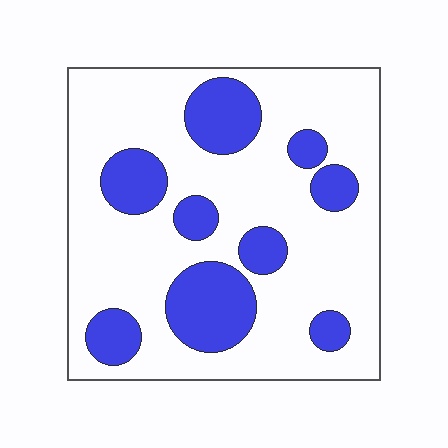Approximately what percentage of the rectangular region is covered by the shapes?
Approximately 25%.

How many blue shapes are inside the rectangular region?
9.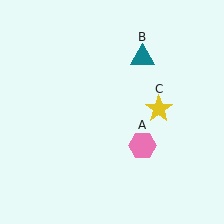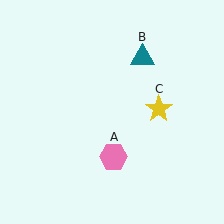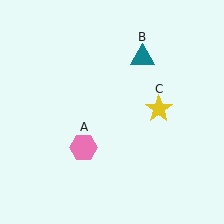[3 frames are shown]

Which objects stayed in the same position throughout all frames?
Teal triangle (object B) and yellow star (object C) remained stationary.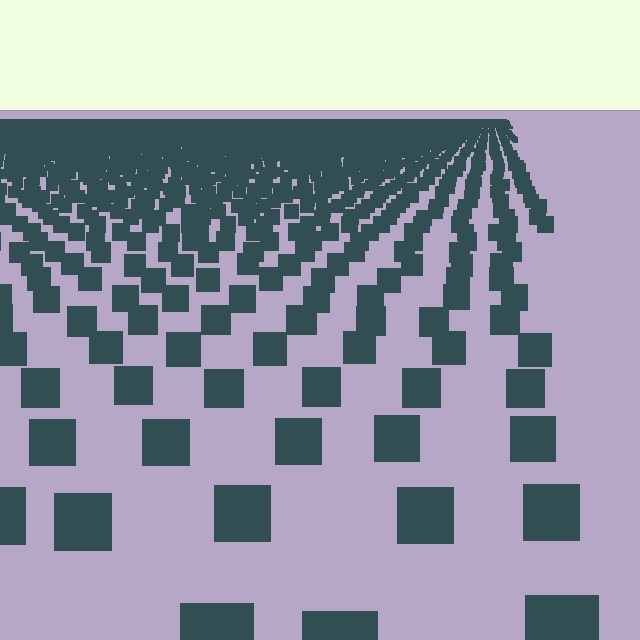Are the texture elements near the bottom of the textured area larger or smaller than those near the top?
Larger. Near the bottom, elements are closer to the viewer and appear at a bigger on-screen size.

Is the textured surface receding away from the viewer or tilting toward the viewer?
The surface is receding away from the viewer. Texture elements get smaller and denser toward the top.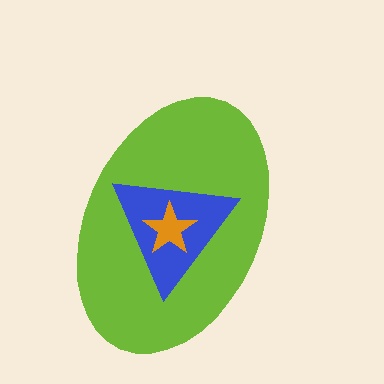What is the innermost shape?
The orange star.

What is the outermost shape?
The lime ellipse.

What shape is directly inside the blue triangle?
The orange star.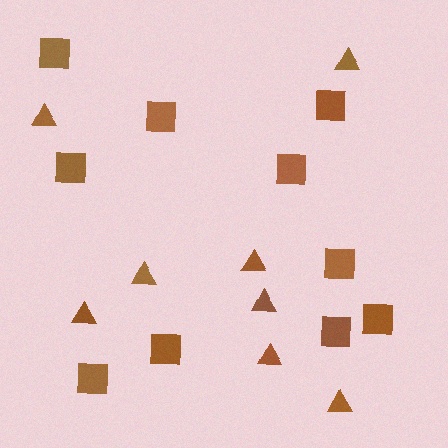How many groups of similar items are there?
There are 2 groups: one group of squares (10) and one group of triangles (8).